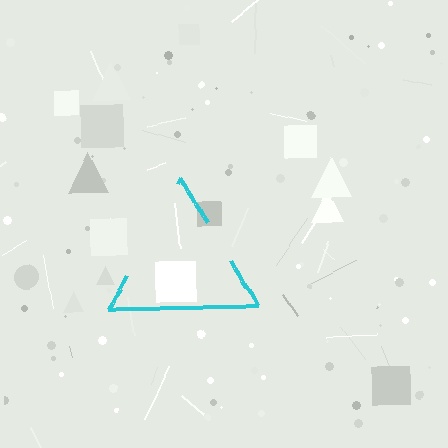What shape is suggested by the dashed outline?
The dashed outline suggests a triangle.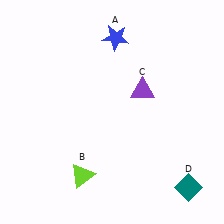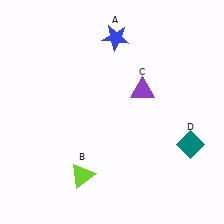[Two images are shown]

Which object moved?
The teal diamond (D) moved up.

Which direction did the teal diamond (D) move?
The teal diamond (D) moved up.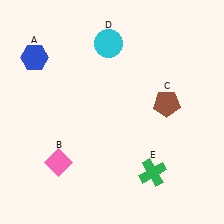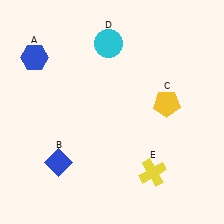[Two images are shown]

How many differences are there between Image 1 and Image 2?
There are 3 differences between the two images.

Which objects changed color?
B changed from pink to blue. C changed from brown to yellow. E changed from green to yellow.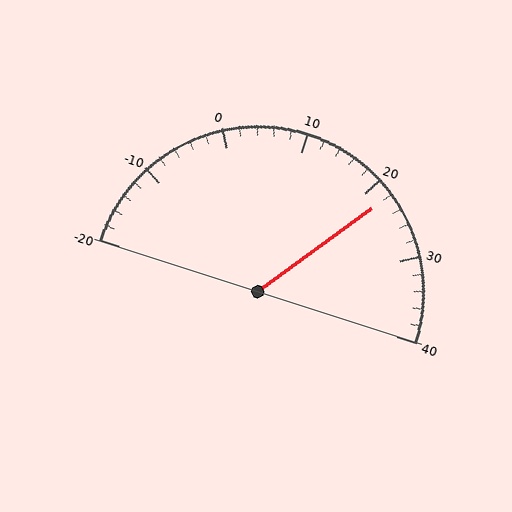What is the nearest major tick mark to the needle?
The nearest major tick mark is 20.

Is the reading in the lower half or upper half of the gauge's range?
The reading is in the upper half of the range (-20 to 40).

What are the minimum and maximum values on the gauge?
The gauge ranges from -20 to 40.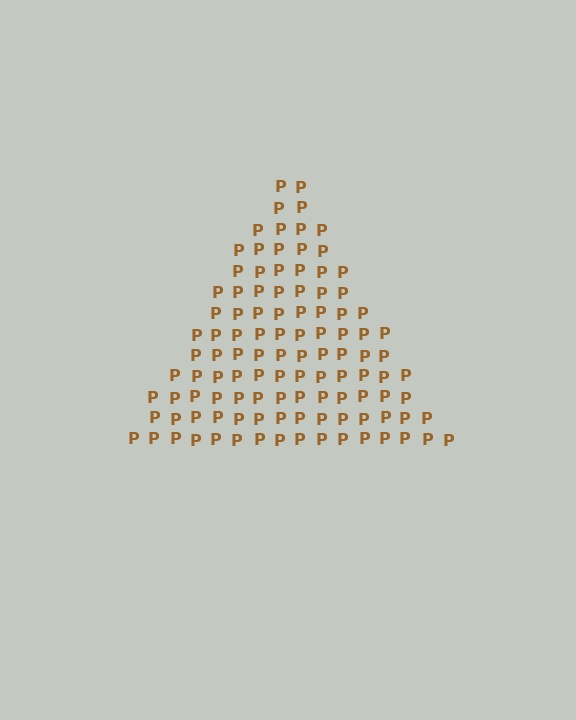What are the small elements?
The small elements are letter P's.